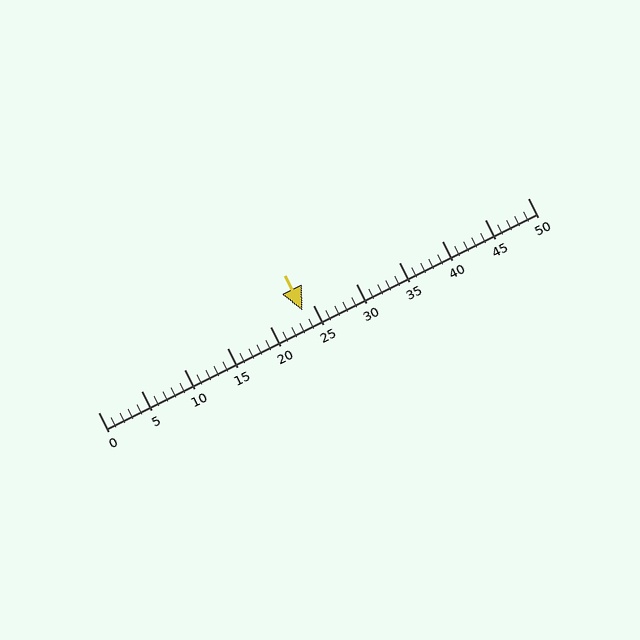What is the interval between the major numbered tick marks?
The major tick marks are spaced 5 units apart.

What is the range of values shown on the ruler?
The ruler shows values from 0 to 50.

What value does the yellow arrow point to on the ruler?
The yellow arrow points to approximately 24.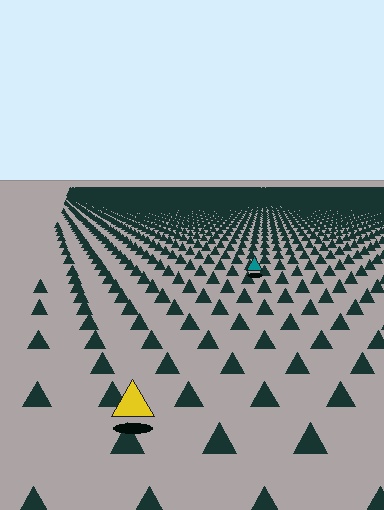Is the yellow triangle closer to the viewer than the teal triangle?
Yes. The yellow triangle is closer — you can tell from the texture gradient: the ground texture is coarser near it.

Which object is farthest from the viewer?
The teal triangle is farthest from the viewer. It appears smaller and the ground texture around it is denser.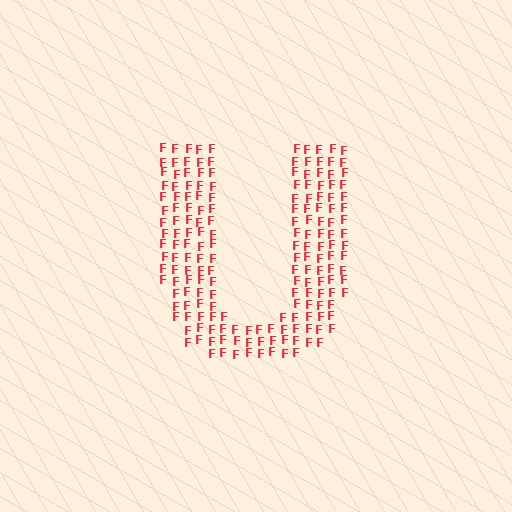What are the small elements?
The small elements are letter F's.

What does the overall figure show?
The overall figure shows the letter U.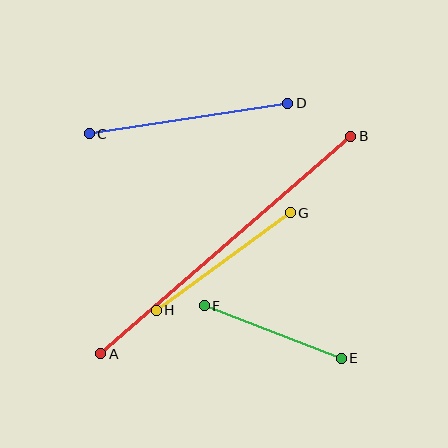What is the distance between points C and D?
The distance is approximately 200 pixels.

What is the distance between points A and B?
The distance is approximately 331 pixels.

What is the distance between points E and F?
The distance is approximately 147 pixels.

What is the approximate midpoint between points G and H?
The midpoint is at approximately (223, 262) pixels.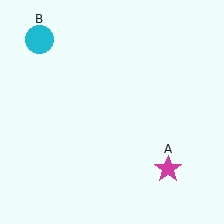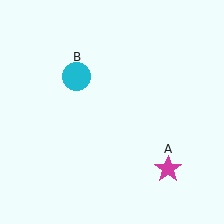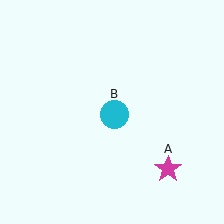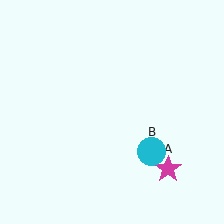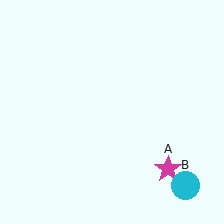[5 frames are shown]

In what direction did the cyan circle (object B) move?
The cyan circle (object B) moved down and to the right.